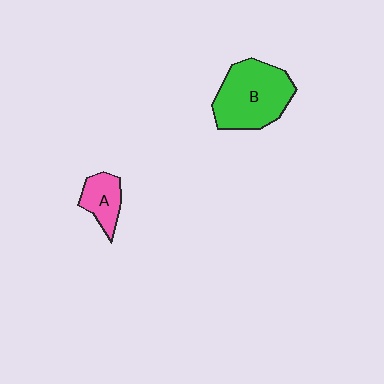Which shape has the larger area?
Shape B (green).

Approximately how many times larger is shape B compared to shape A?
Approximately 2.4 times.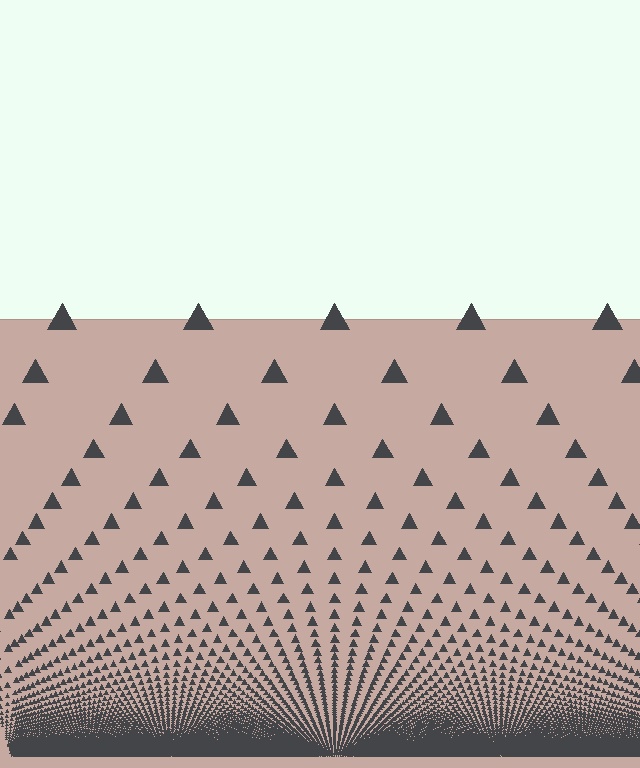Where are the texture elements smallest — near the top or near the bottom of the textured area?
Near the bottom.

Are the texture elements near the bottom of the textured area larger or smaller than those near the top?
Smaller. The gradient is inverted — elements near the bottom are smaller and denser.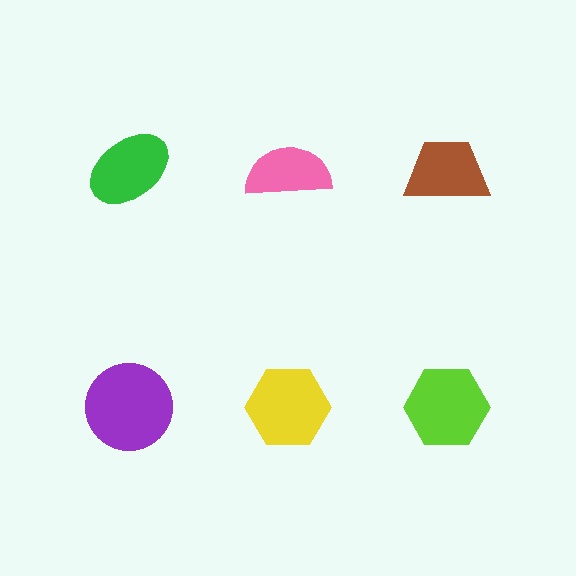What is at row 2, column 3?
A lime hexagon.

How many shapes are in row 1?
3 shapes.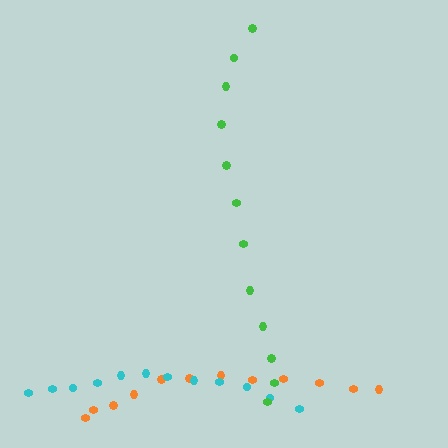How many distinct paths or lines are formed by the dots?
There are 3 distinct paths.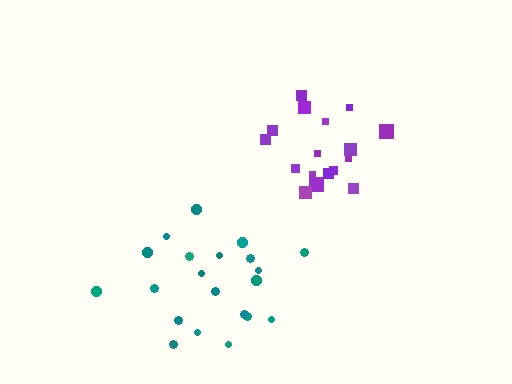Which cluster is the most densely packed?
Purple.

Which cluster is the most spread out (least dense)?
Teal.